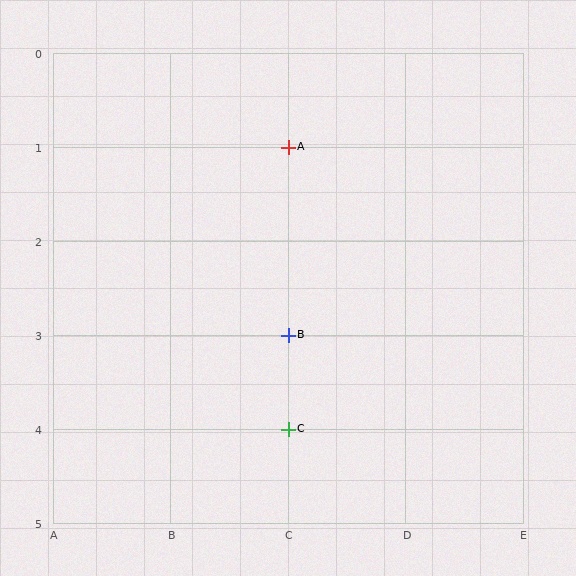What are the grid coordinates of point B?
Point B is at grid coordinates (C, 3).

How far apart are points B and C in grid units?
Points B and C are 1 row apart.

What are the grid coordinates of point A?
Point A is at grid coordinates (C, 1).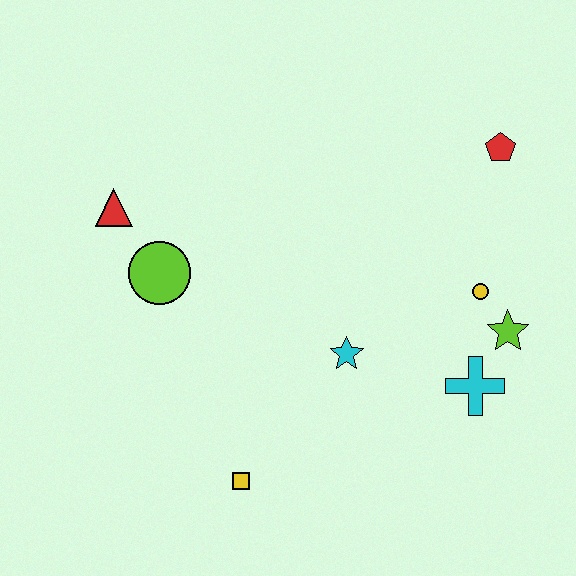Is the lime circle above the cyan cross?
Yes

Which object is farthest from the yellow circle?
The red triangle is farthest from the yellow circle.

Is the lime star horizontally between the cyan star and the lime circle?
No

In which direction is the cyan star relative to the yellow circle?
The cyan star is to the left of the yellow circle.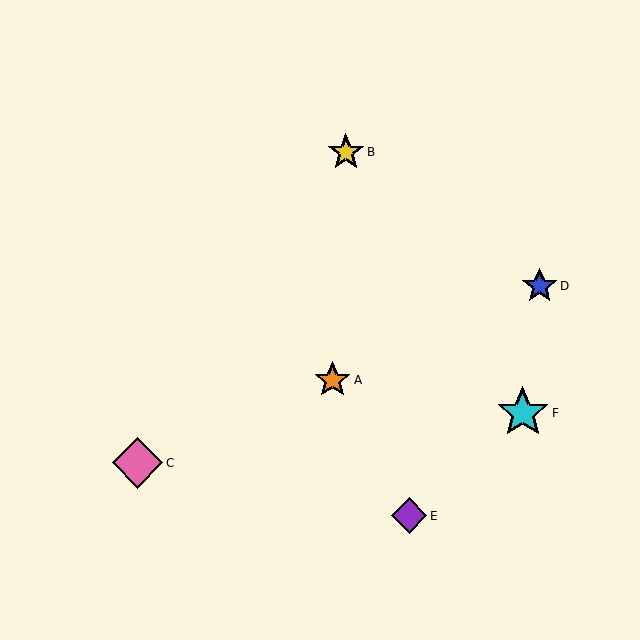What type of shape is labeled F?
Shape F is a cyan star.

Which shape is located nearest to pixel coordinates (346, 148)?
The yellow star (labeled B) at (346, 152) is nearest to that location.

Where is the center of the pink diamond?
The center of the pink diamond is at (137, 463).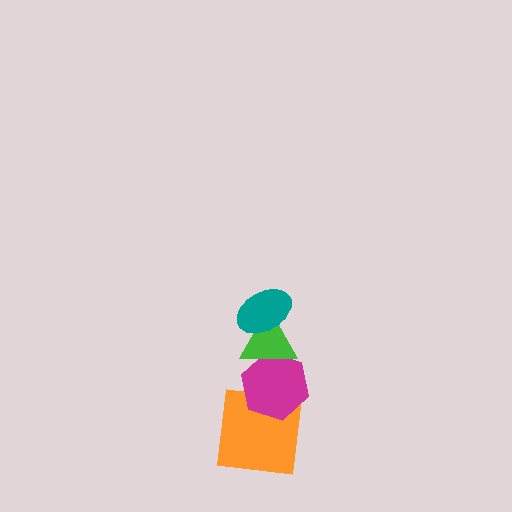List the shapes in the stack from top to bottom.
From top to bottom: the teal ellipse, the green triangle, the magenta hexagon, the orange square.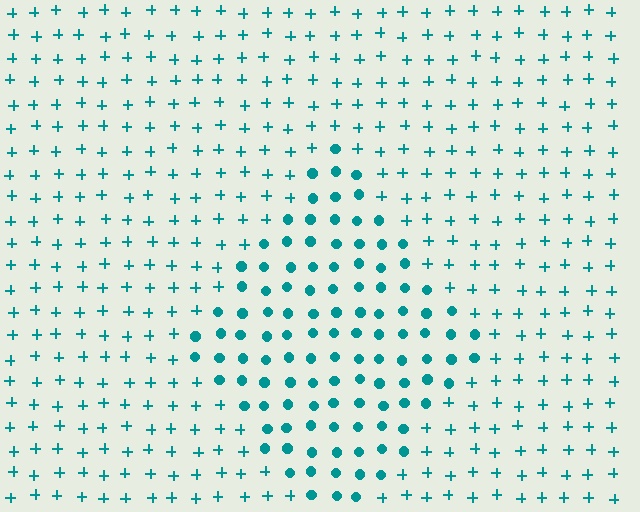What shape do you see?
I see a diamond.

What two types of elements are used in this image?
The image uses circles inside the diamond region and plus signs outside it.